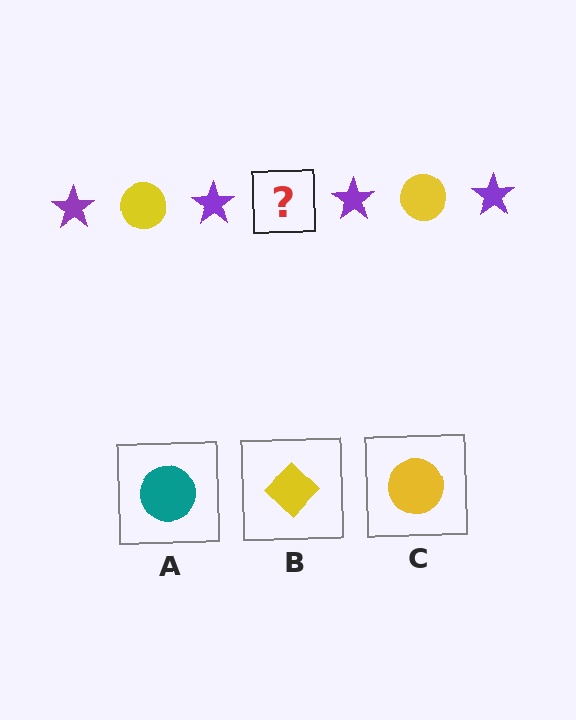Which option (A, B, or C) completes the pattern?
C.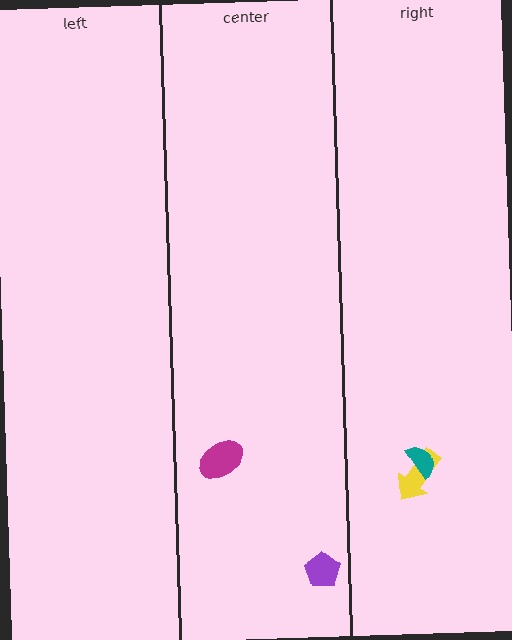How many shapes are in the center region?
2.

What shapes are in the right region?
The yellow arrow, the teal semicircle.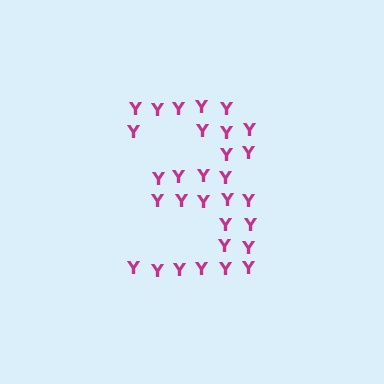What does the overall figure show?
The overall figure shows the digit 3.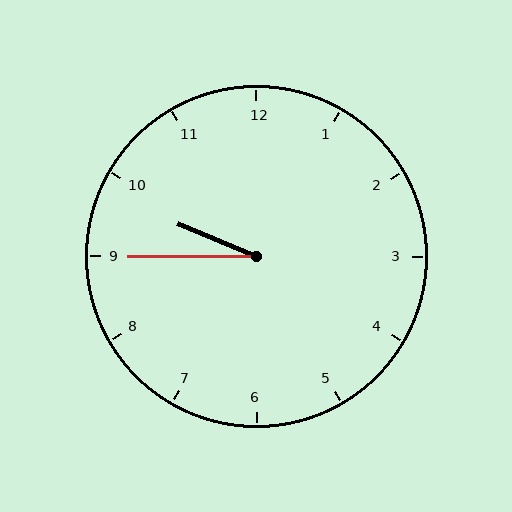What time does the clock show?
9:45.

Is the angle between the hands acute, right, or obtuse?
It is acute.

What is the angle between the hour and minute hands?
Approximately 22 degrees.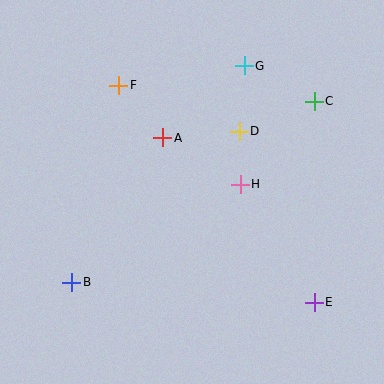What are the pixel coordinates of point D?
Point D is at (239, 131).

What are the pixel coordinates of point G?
Point G is at (244, 66).